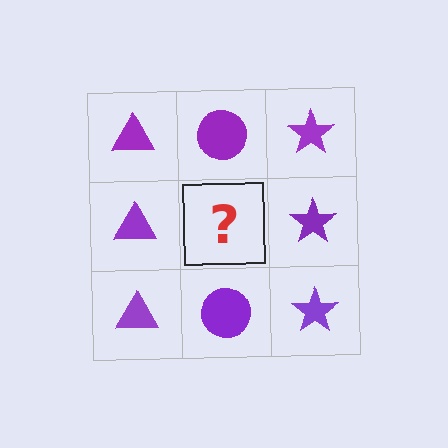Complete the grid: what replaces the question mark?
The question mark should be replaced with a purple circle.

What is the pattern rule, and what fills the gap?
The rule is that each column has a consistent shape. The gap should be filled with a purple circle.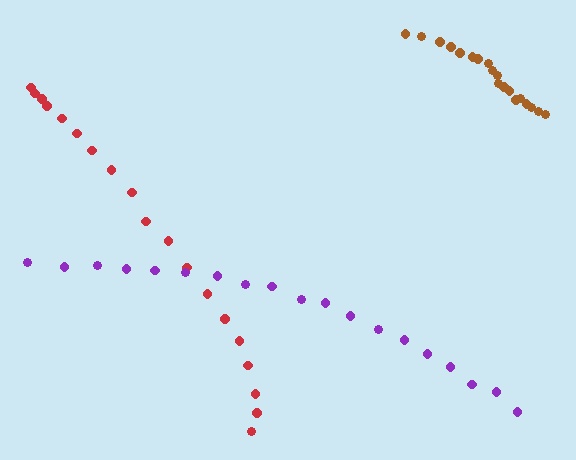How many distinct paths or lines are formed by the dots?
There are 3 distinct paths.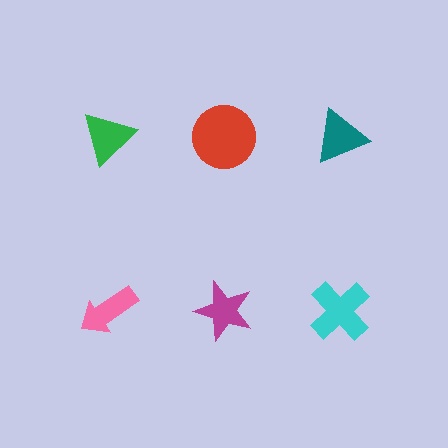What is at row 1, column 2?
A red circle.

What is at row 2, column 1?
A pink arrow.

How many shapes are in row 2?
3 shapes.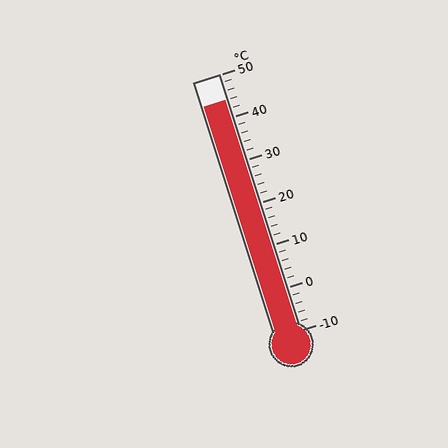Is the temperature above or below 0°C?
The temperature is above 0°C.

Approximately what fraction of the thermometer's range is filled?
The thermometer is filled to approximately 90% of its range.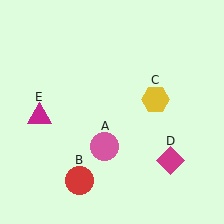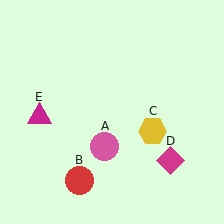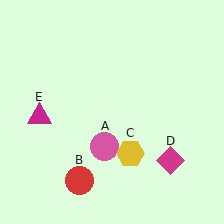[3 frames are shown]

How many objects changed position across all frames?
1 object changed position: yellow hexagon (object C).